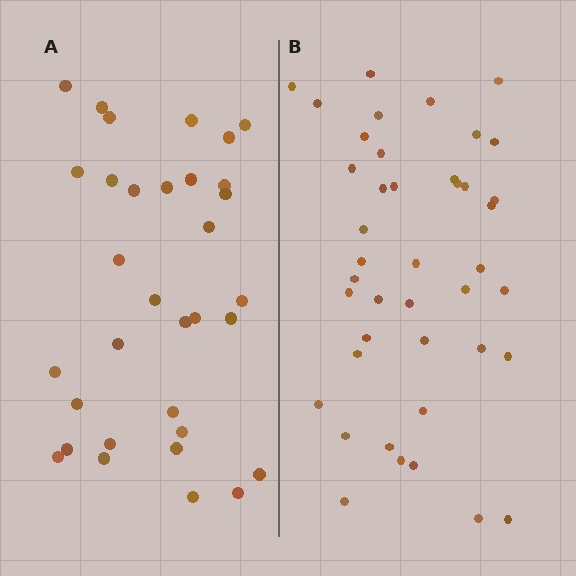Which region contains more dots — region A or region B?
Region B (the right region) has more dots.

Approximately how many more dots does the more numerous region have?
Region B has roughly 8 or so more dots than region A.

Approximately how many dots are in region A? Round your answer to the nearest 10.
About 30 dots. (The exact count is 33, which rounds to 30.)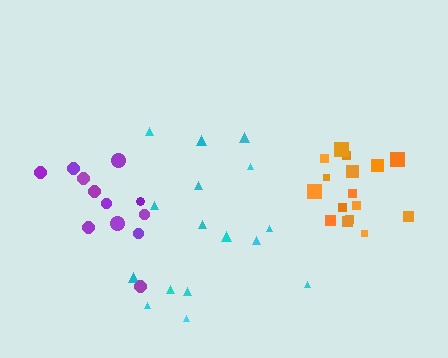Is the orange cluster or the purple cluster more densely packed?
Orange.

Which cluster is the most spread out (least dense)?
Cyan.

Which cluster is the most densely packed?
Orange.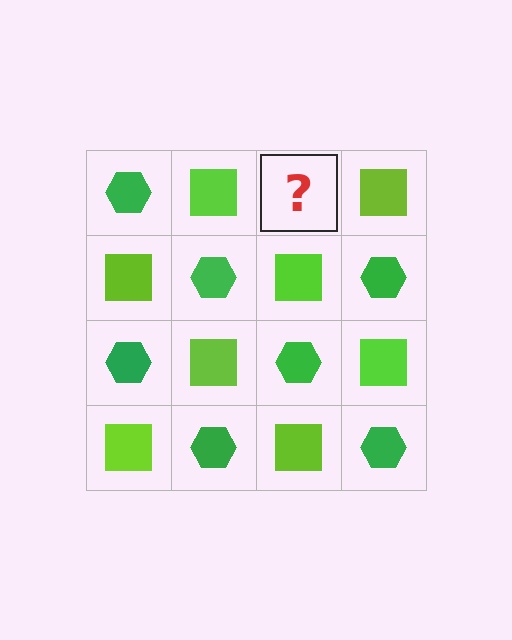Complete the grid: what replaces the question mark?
The question mark should be replaced with a green hexagon.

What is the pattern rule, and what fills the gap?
The rule is that it alternates green hexagon and lime square in a checkerboard pattern. The gap should be filled with a green hexagon.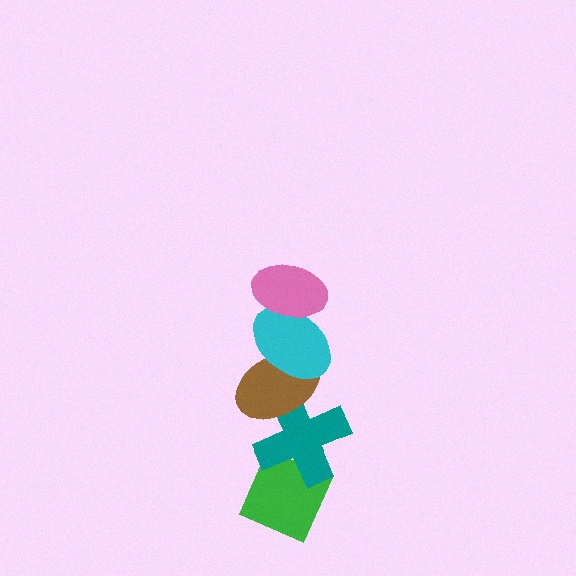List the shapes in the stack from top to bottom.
From top to bottom: the pink ellipse, the cyan ellipse, the brown ellipse, the teal cross, the green diamond.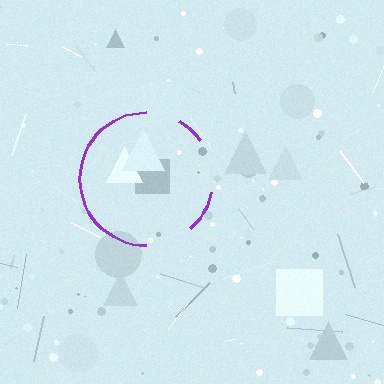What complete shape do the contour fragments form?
The contour fragments form a circle.